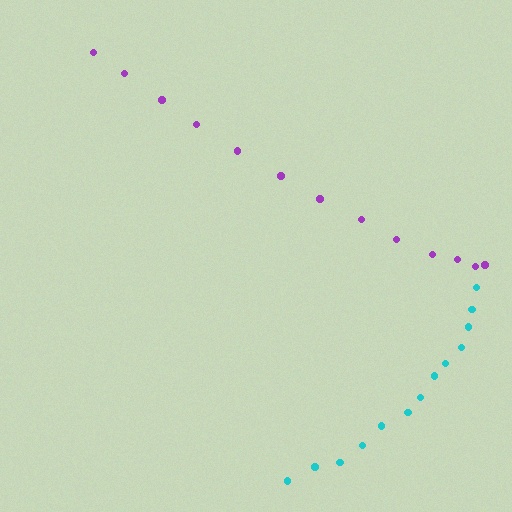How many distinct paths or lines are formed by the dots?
There are 2 distinct paths.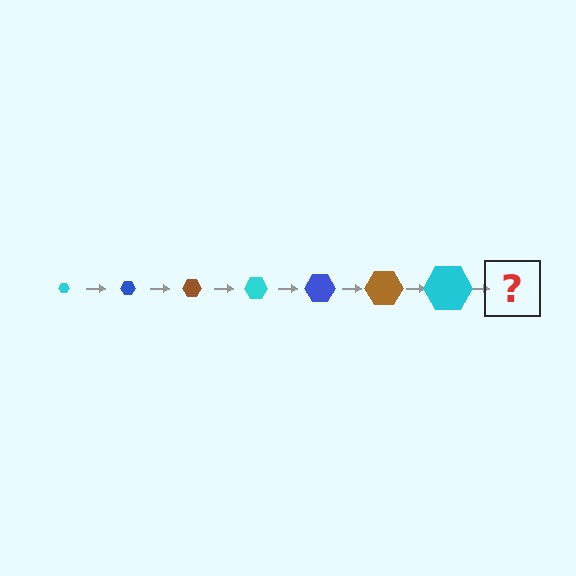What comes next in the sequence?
The next element should be a blue hexagon, larger than the previous one.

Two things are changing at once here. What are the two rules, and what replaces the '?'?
The two rules are that the hexagon grows larger each step and the color cycles through cyan, blue, and brown. The '?' should be a blue hexagon, larger than the previous one.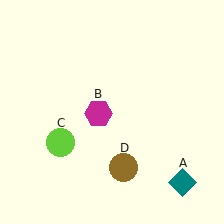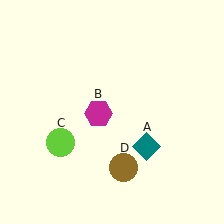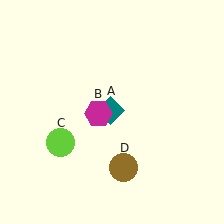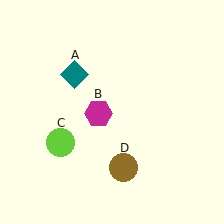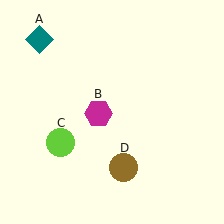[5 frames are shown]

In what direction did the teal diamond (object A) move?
The teal diamond (object A) moved up and to the left.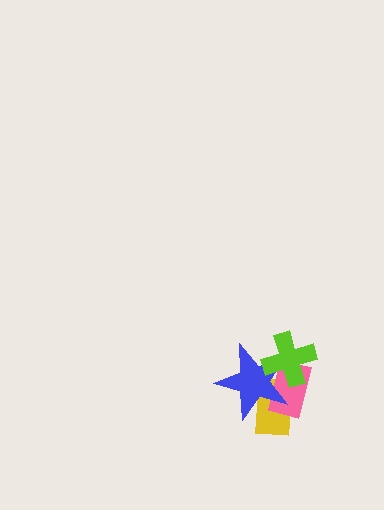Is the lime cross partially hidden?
No, no other shape covers it.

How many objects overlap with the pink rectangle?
3 objects overlap with the pink rectangle.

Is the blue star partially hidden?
Yes, it is partially covered by another shape.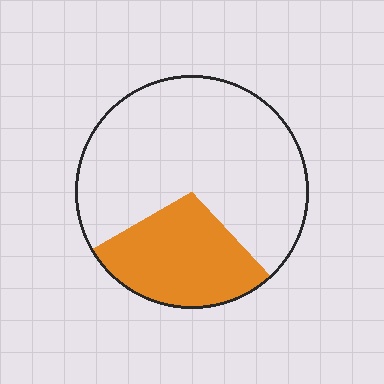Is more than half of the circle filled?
No.